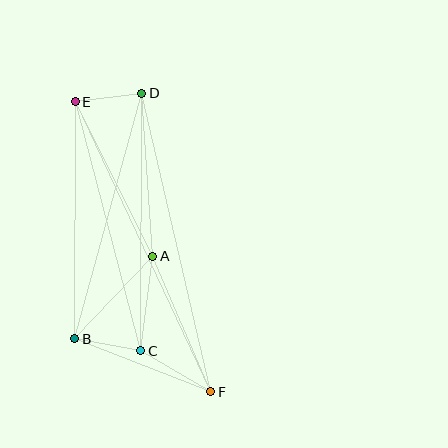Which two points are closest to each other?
Points D and E are closest to each other.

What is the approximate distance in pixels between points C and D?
The distance between C and D is approximately 257 pixels.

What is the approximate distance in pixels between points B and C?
The distance between B and C is approximately 67 pixels.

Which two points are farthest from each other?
Points E and F are farthest from each other.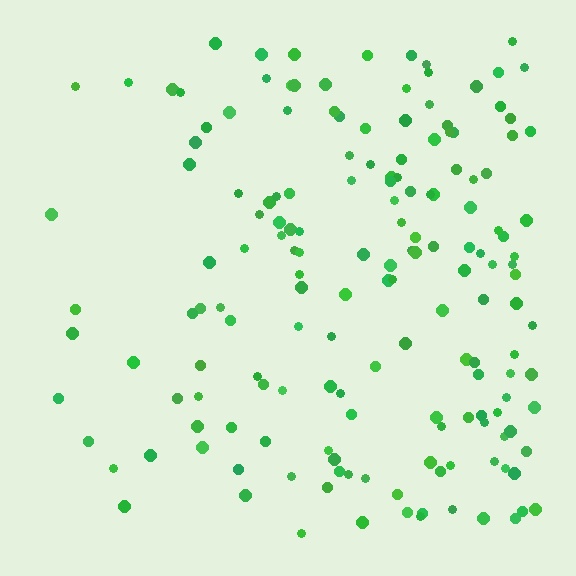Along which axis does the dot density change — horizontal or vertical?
Horizontal.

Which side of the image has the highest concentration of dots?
The right.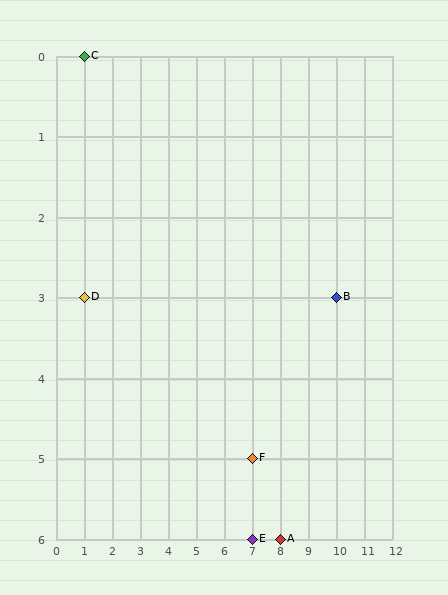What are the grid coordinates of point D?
Point D is at grid coordinates (1, 3).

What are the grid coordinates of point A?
Point A is at grid coordinates (8, 6).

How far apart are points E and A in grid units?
Points E and A are 1 column apart.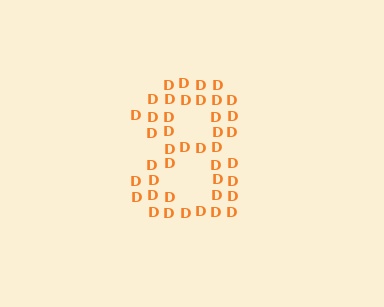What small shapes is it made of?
It is made of small letter D's.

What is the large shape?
The large shape is the digit 8.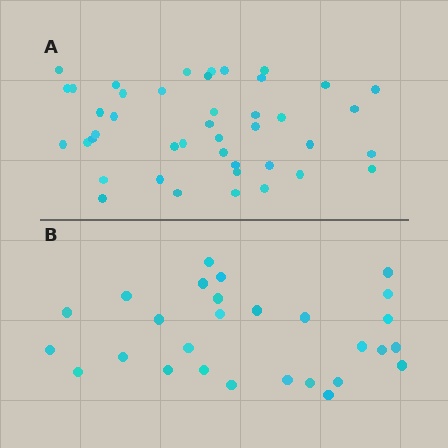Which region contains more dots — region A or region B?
Region A (the top region) has more dots.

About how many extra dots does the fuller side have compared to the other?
Region A has approximately 15 more dots than region B.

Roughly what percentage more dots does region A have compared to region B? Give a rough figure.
About 55% more.